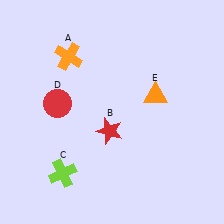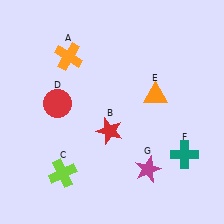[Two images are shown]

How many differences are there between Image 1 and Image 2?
There are 2 differences between the two images.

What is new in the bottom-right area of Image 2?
A magenta star (G) was added in the bottom-right area of Image 2.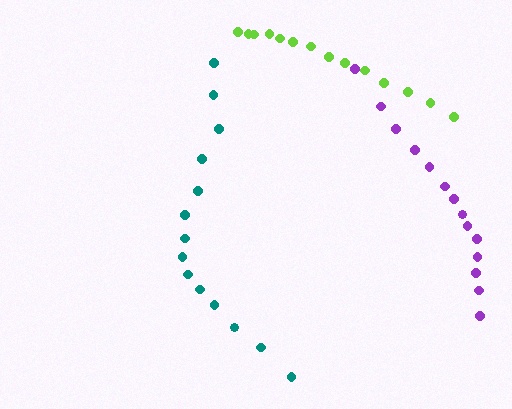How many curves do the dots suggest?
There are 3 distinct paths.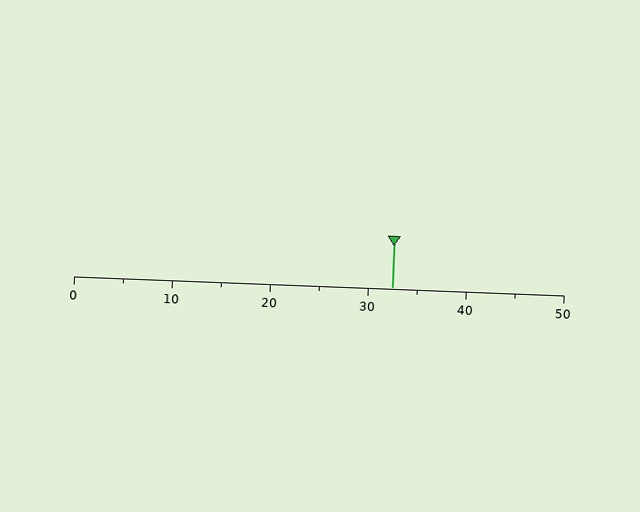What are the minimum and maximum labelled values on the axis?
The axis runs from 0 to 50.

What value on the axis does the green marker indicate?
The marker indicates approximately 32.5.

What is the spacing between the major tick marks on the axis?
The major ticks are spaced 10 apart.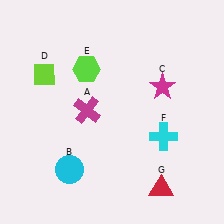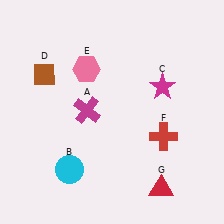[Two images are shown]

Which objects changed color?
D changed from lime to brown. E changed from lime to pink. F changed from cyan to red.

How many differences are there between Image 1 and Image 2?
There are 3 differences between the two images.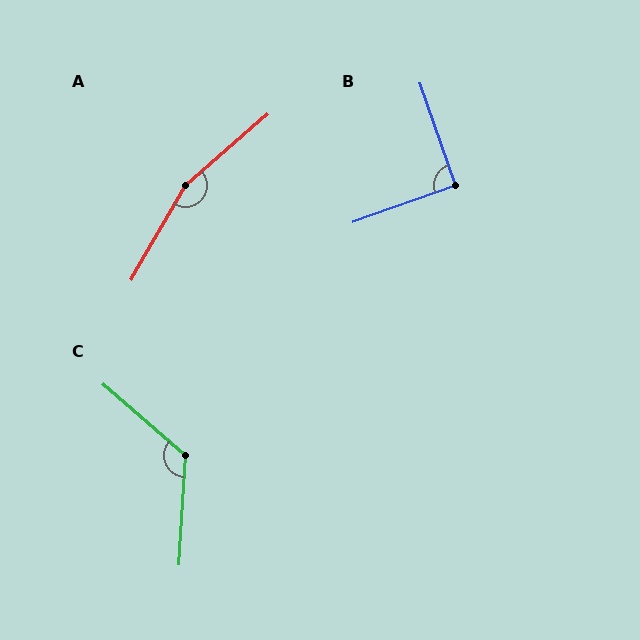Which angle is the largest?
A, at approximately 161 degrees.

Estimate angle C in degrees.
Approximately 127 degrees.